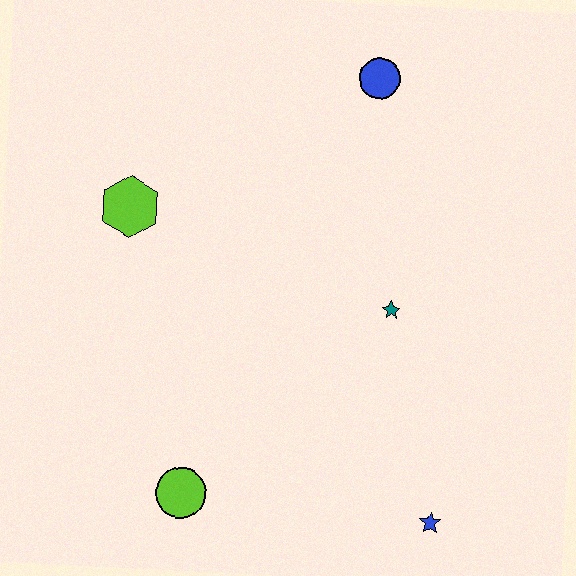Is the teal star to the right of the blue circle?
Yes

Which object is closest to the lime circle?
The blue star is closest to the lime circle.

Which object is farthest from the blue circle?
The lime circle is farthest from the blue circle.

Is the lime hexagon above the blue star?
Yes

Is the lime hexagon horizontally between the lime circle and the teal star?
No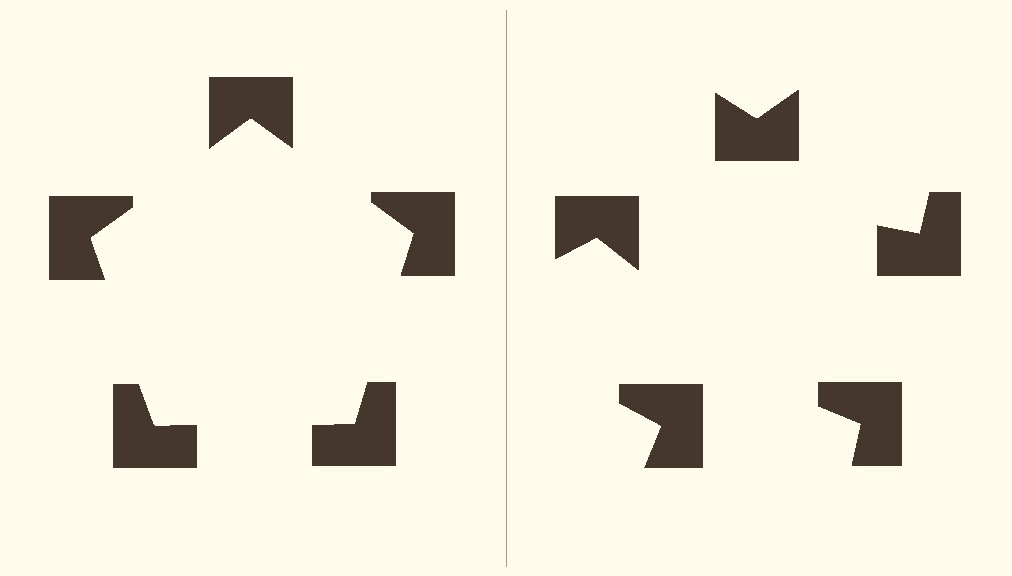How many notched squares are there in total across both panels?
10 — 5 on each side.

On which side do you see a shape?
An illusory pentagon appears on the left side. On the right side the wedge cuts are rotated, so no coherent shape forms.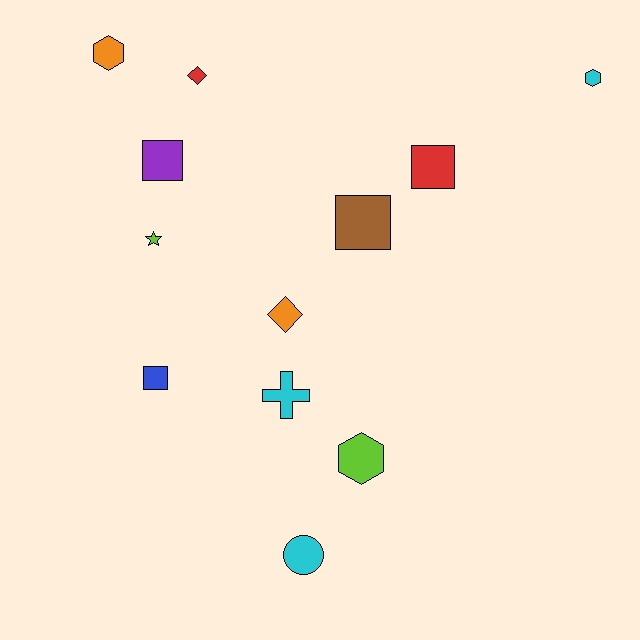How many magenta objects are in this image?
There are no magenta objects.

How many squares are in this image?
There are 4 squares.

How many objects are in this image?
There are 12 objects.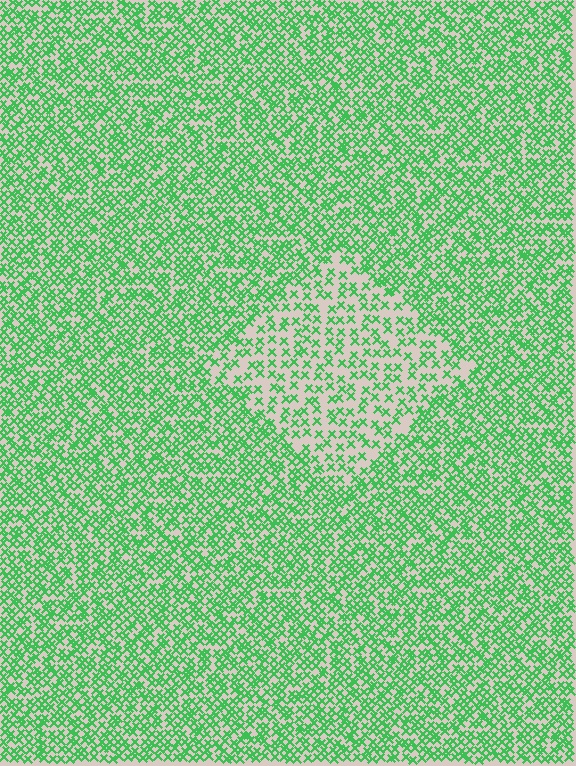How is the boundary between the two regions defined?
The boundary is defined by a change in element density (approximately 2.0x ratio). All elements are the same color, size, and shape.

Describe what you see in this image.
The image contains small green elements arranged at two different densities. A diamond-shaped region is visible where the elements are less densely packed than the surrounding area.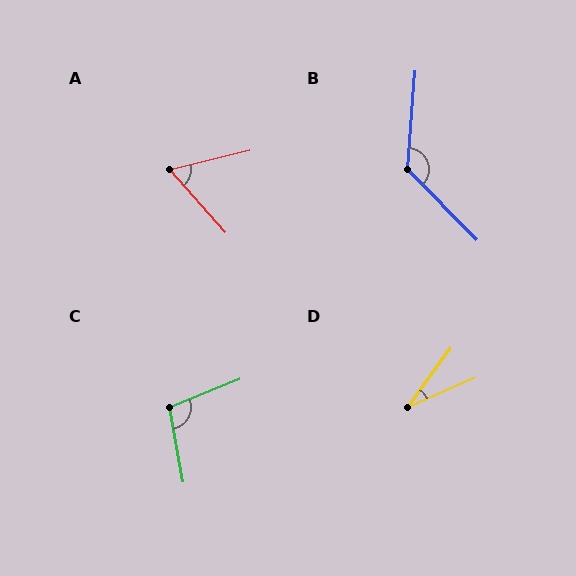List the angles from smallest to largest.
D (30°), A (62°), C (102°), B (131°).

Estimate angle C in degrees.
Approximately 102 degrees.